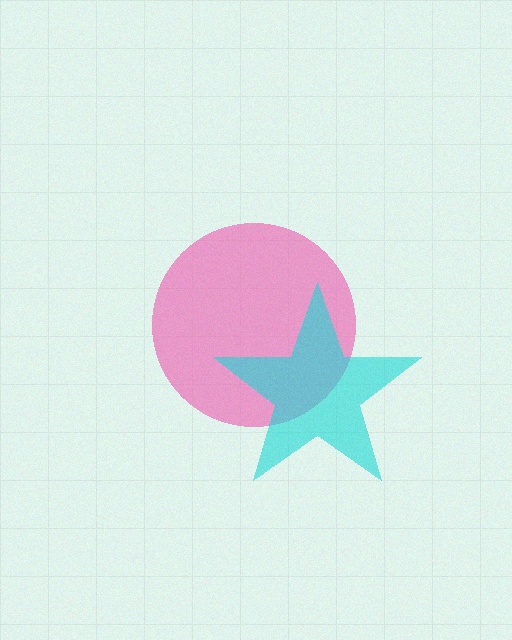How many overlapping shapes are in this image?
There are 2 overlapping shapes in the image.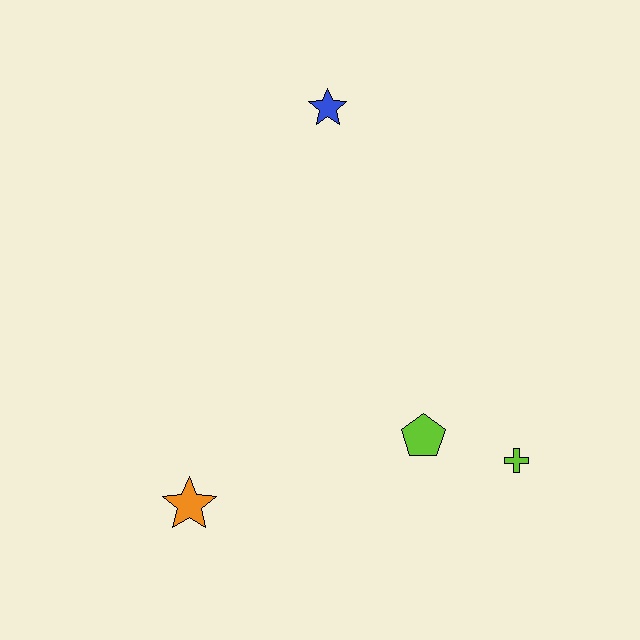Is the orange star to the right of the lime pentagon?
No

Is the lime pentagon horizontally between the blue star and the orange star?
No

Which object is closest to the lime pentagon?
The lime cross is closest to the lime pentagon.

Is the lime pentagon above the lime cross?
Yes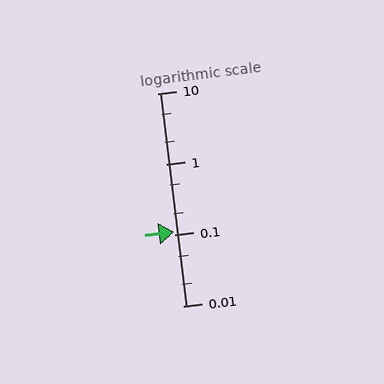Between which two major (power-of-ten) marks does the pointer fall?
The pointer is between 0.1 and 1.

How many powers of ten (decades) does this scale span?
The scale spans 3 decades, from 0.01 to 10.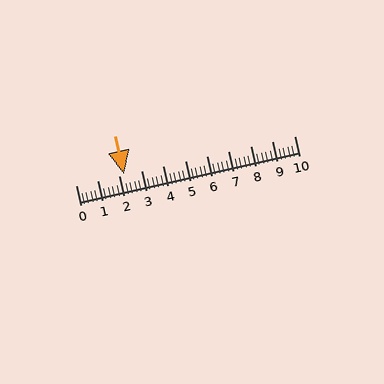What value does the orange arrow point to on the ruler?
The orange arrow points to approximately 2.2.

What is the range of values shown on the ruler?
The ruler shows values from 0 to 10.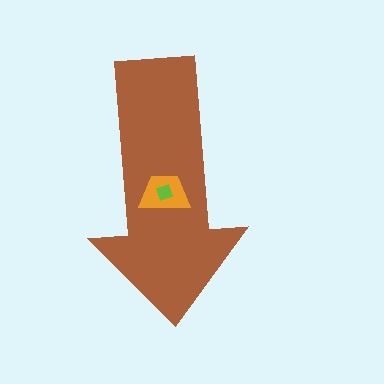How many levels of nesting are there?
3.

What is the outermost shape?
The brown arrow.